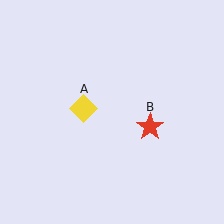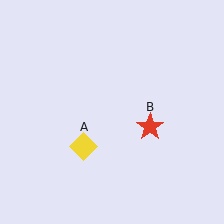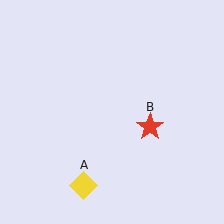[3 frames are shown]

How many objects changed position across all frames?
1 object changed position: yellow diamond (object A).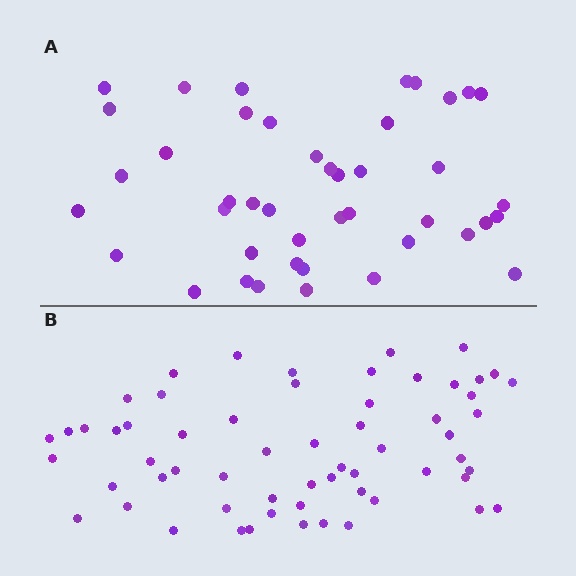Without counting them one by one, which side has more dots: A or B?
Region B (the bottom region) has more dots.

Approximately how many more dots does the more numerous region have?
Region B has approximately 15 more dots than region A.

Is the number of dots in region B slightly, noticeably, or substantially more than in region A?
Region B has noticeably more, but not dramatically so. The ratio is roughly 1.4 to 1.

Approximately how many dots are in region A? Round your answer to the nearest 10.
About 40 dots. (The exact count is 43, which rounds to 40.)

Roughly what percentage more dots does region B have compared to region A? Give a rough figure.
About 40% more.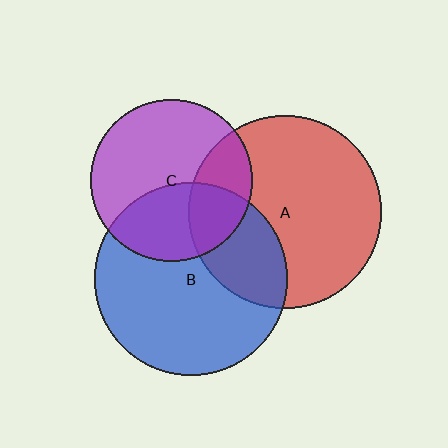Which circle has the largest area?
Circle B (blue).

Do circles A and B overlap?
Yes.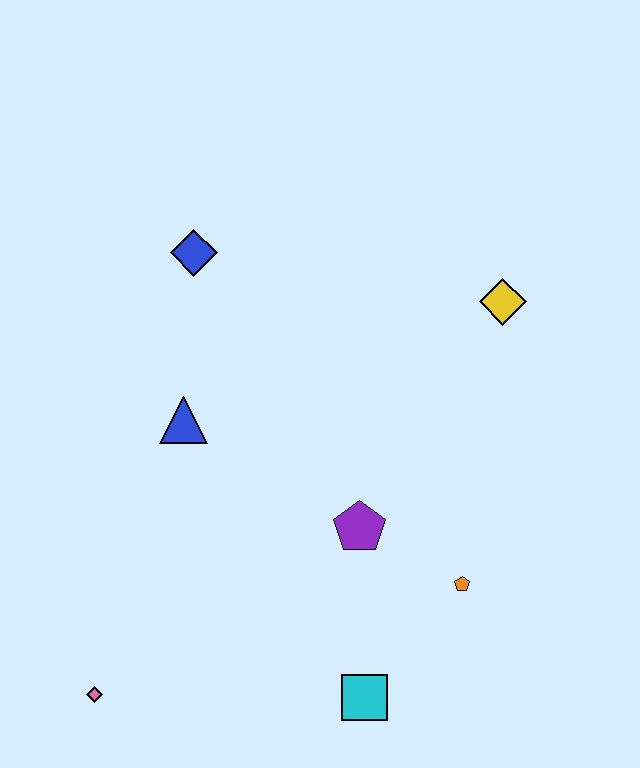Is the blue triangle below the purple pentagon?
No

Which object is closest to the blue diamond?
The blue triangle is closest to the blue diamond.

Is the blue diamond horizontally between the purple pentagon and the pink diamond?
Yes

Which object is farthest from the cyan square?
The blue diamond is farthest from the cyan square.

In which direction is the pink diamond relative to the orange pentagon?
The pink diamond is to the left of the orange pentagon.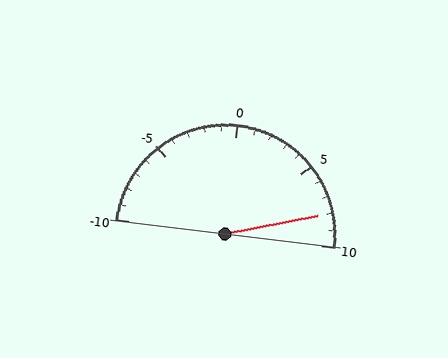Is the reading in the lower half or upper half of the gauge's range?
The reading is in the upper half of the range (-10 to 10).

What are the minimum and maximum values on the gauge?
The gauge ranges from -10 to 10.